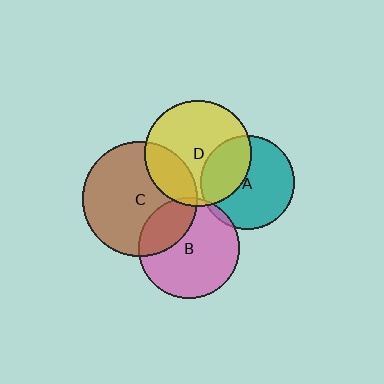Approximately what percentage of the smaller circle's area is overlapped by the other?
Approximately 25%.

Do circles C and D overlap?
Yes.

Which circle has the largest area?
Circle C (brown).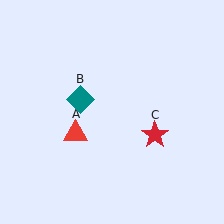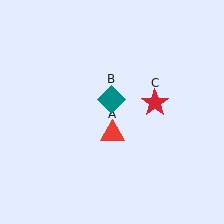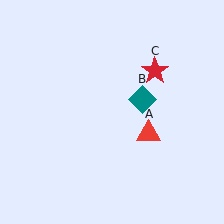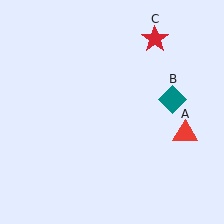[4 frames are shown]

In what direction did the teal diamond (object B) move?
The teal diamond (object B) moved right.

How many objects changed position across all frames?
3 objects changed position: red triangle (object A), teal diamond (object B), red star (object C).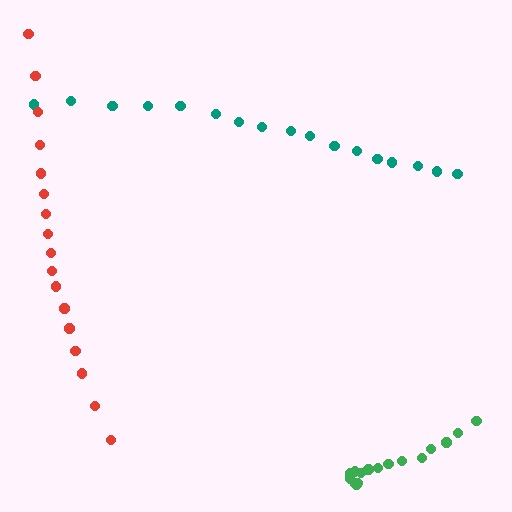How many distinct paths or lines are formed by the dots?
There are 3 distinct paths.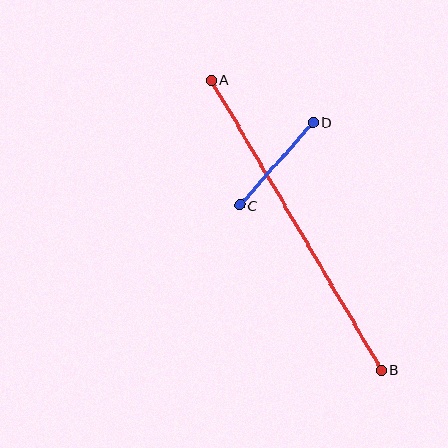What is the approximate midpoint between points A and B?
The midpoint is at approximately (296, 225) pixels.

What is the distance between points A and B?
The distance is approximately 337 pixels.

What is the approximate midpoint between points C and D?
The midpoint is at approximately (276, 164) pixels.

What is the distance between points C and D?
The distance is approximately 110 pixels.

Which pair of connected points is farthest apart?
Points A and B are farthest apart.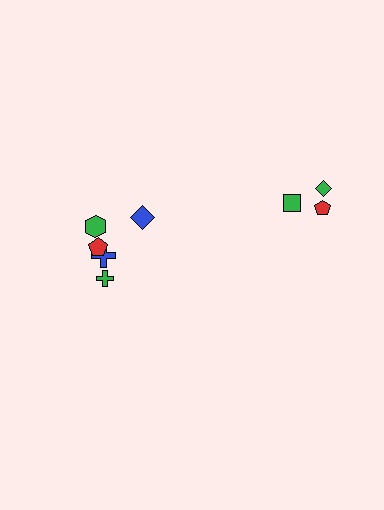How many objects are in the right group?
There are 3 objects.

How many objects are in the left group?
There are 5 objects.